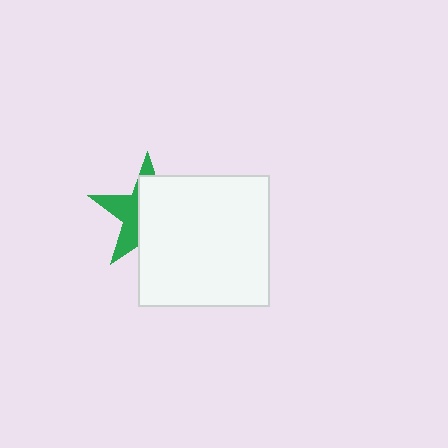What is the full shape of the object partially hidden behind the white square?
The partially hidden object is a green star.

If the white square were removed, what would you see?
You would see the complete green star.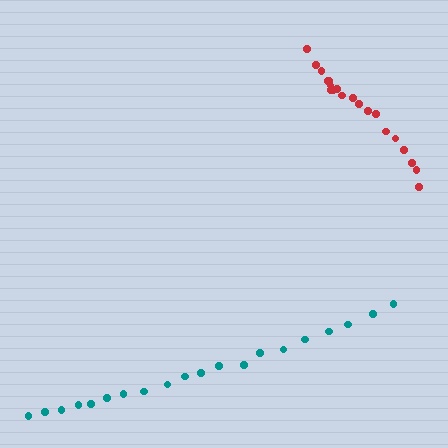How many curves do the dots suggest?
There are 2 distinct paths.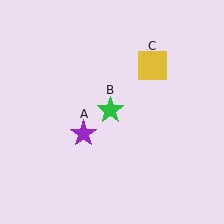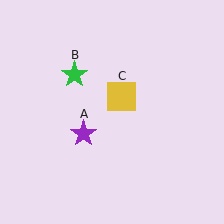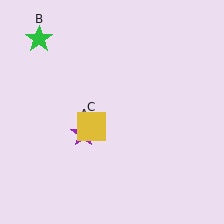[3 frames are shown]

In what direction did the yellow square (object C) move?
The yellow square (object C) moved down and to the left.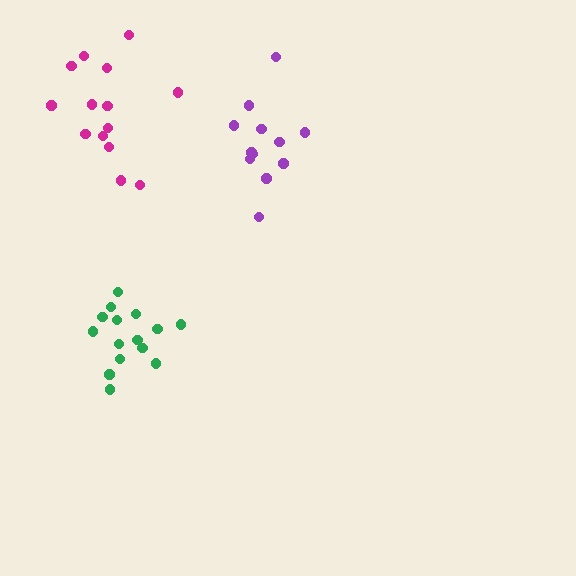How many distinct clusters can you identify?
There are 3 distinct clusters.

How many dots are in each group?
Group 1: 12 dots, Group 2: 14 dots, Group 3: 15 dots (41 total).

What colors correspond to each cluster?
The clusters are colored: purple, magenta, green.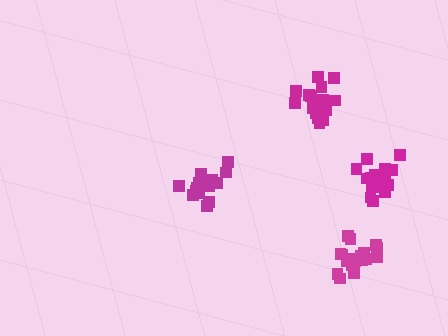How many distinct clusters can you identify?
There are 4 distinct clusters.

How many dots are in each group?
Group 1: 18 dots, Group 2: 19 dots, Group 3: 14 dots, Group 4: 18 dots (69 total).